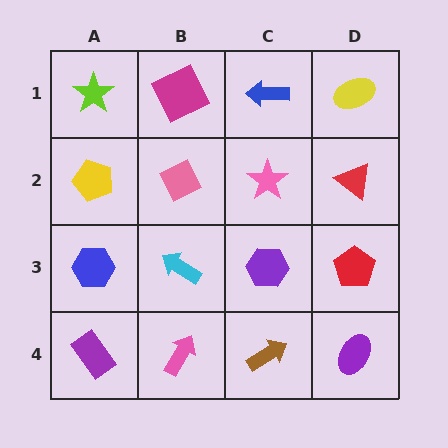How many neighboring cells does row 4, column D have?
2.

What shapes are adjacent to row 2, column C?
A blue arrow (row 1, column C), a purple hexagon (row 3, column C), a pink diamond (row 2, column B), a red triangle (row 2, column D).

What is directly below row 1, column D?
A red triangle.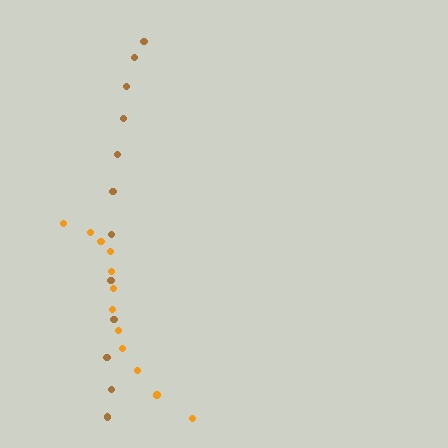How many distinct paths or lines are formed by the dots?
There are 2 distinct paths.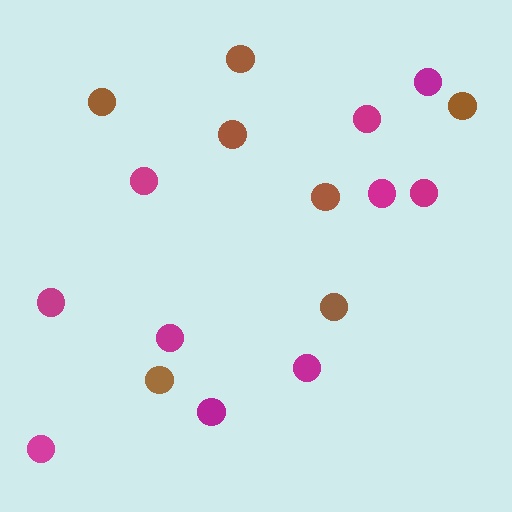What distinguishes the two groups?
There are 2 groups: one group of brown circles (7) and one group of magenta circles (10).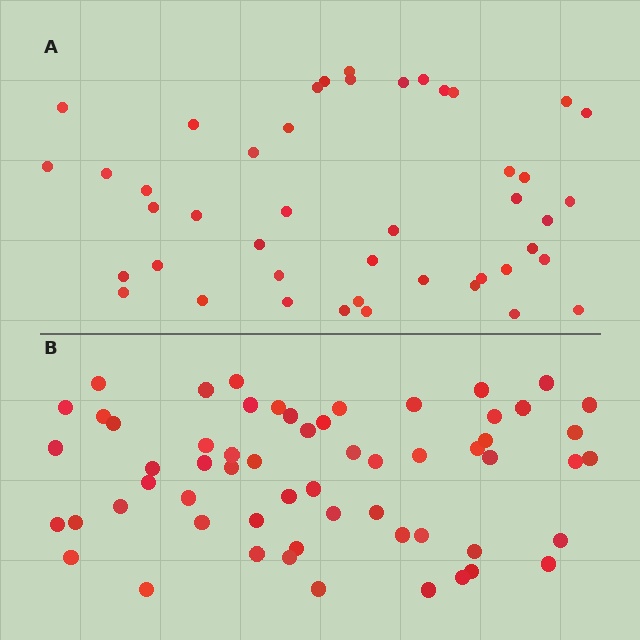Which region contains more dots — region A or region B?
Region B (the bottom region) has more dots.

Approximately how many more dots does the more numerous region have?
Region B has approximately 15 more dots than region A.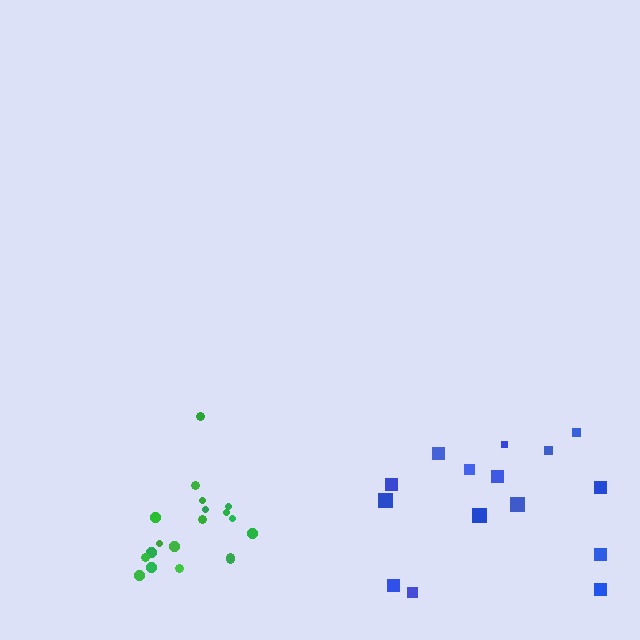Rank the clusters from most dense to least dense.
green, blue.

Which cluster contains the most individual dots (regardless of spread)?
Green (19).